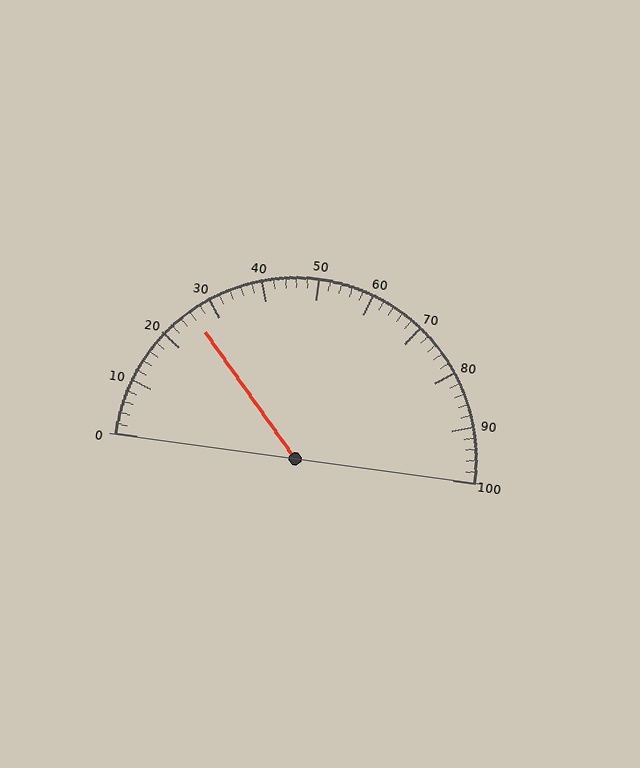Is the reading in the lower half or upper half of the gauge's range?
The reading is in the lower half of the range (0 to 100).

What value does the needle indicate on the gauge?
The needle indicates approximately 26.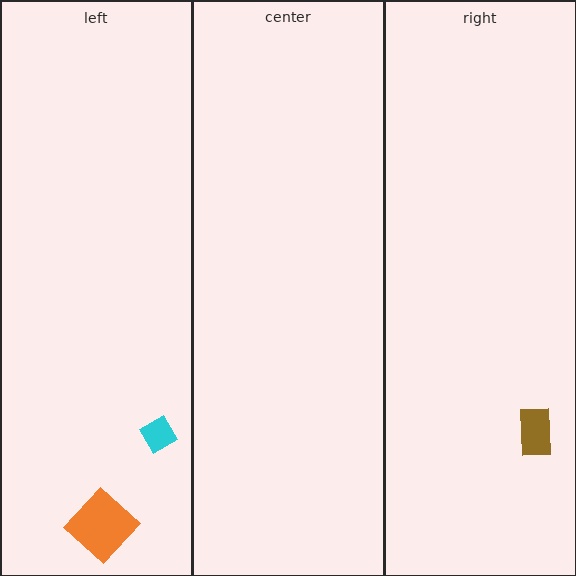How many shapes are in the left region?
2.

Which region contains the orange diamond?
The left region.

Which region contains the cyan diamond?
The left region.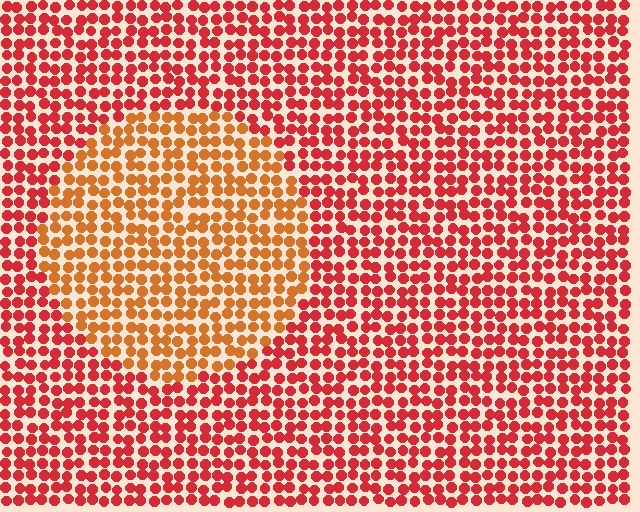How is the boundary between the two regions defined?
The boundary is defined purely by a slight shift in hue (about 31 degrees). Spacing, size, and orientation are identical on both sides.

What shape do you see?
I see a circle.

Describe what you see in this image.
The image is filled with small red elements in a uniform arrangement. A circle-shaped region is visible where the elements are tinted to a slightly different hue, forming a subtle color boundary.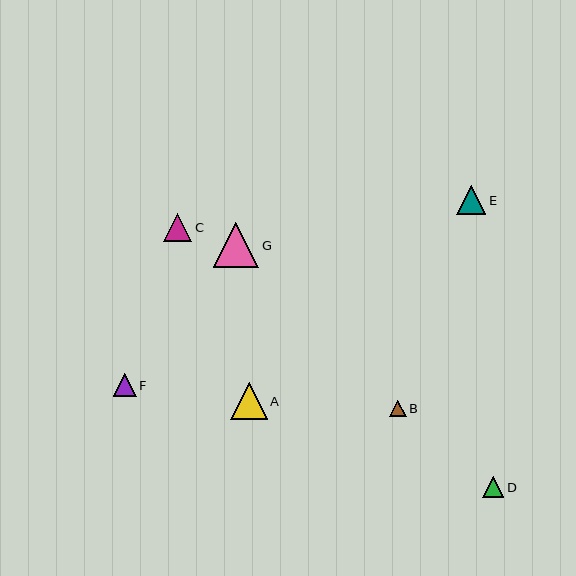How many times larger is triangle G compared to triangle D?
Triangle G is approximately 2.1 times the size of triangle D.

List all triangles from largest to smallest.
From largest to smallest: G, A, E, C, F, D, B.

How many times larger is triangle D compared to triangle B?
Triangle D is approximately 1.3 times the size of triangle B.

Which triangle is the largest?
Triangle G is the largest with a size of approximately 45 pixels.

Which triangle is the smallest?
Triangle B is the smallest with a size of approximately 17 pixels.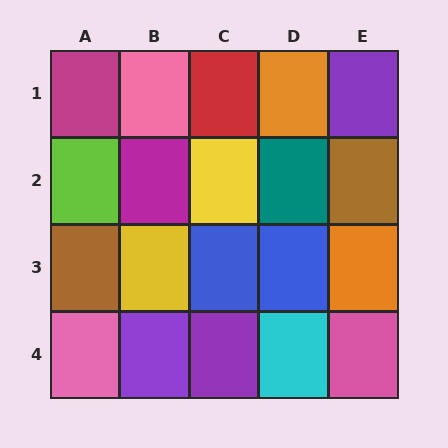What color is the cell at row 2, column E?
Brown.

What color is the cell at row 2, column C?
Yellow.